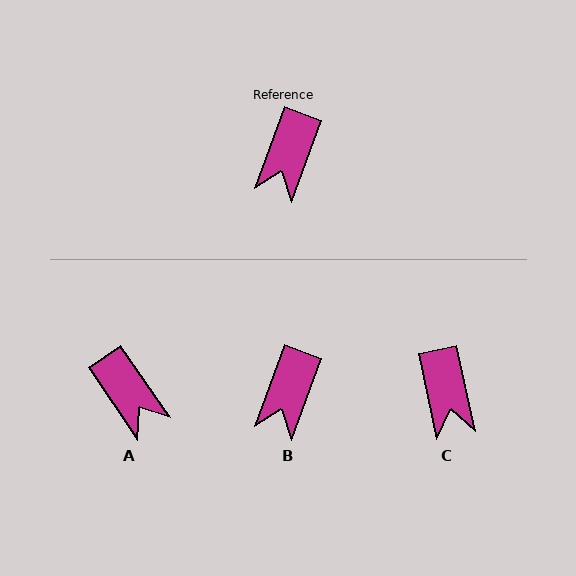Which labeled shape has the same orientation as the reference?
B.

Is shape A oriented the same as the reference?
No, it is off by about 55 degrees.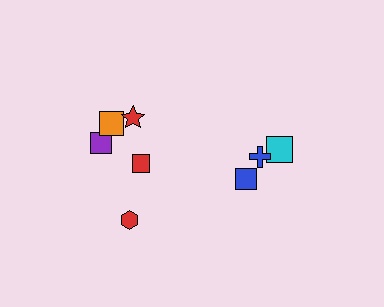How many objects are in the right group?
There are 3 objects.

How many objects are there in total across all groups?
There are 8 objects.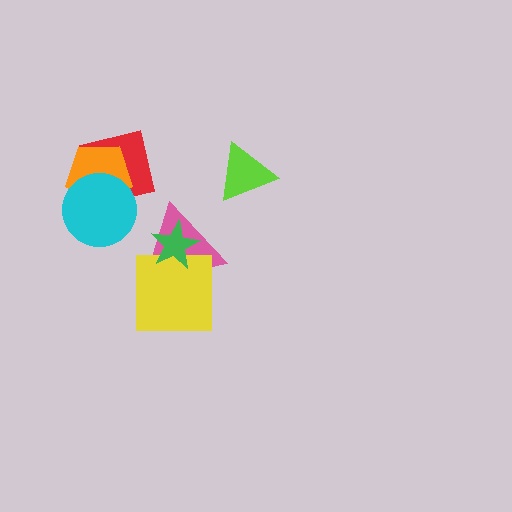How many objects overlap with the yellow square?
2 objects overlap with the yellow square.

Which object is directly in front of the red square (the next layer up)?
The orange pentagon is directly in front of the red square.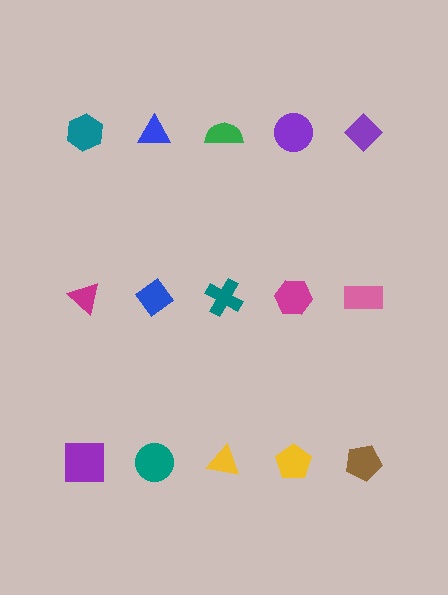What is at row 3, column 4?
A yellow pentagon.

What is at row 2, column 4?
A magenta hexagon.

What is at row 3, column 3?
A yellow triangle.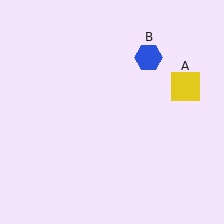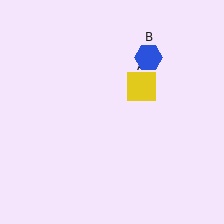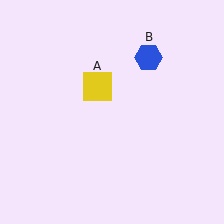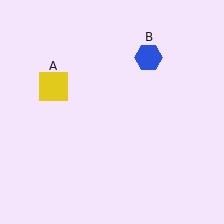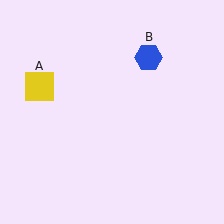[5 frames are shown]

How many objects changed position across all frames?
1 object changed position: yellow square (object A).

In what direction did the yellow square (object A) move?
The yellow square (object A) moved left.